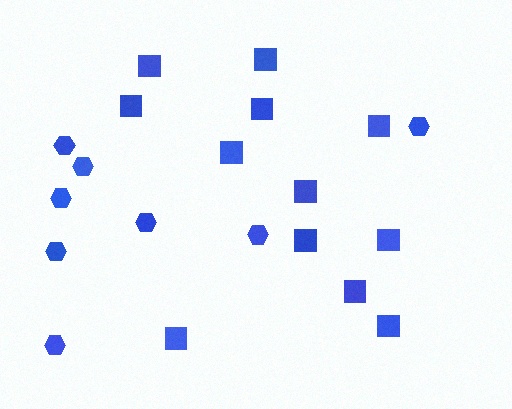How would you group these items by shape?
There are 2 groups: one group of hexagons (8) and one group of squares (12).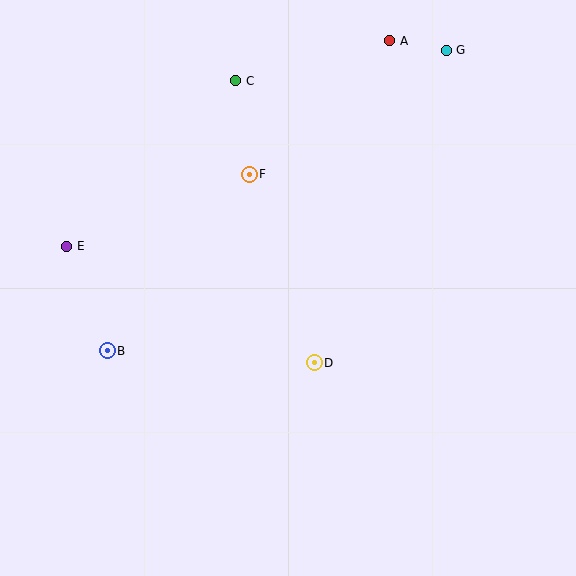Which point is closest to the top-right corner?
Point G is closest to the top-right corner.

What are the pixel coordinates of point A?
Point A is at (390, 41).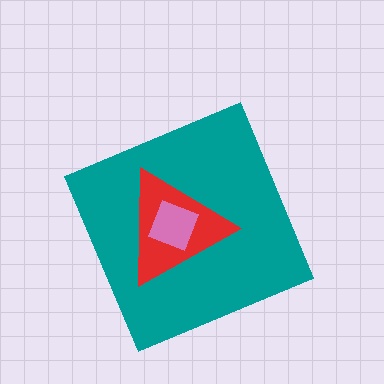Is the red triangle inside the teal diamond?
Yes.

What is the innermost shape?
The pink square.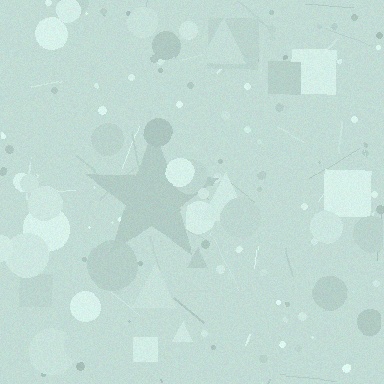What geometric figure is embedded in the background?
A star is embedded in the background.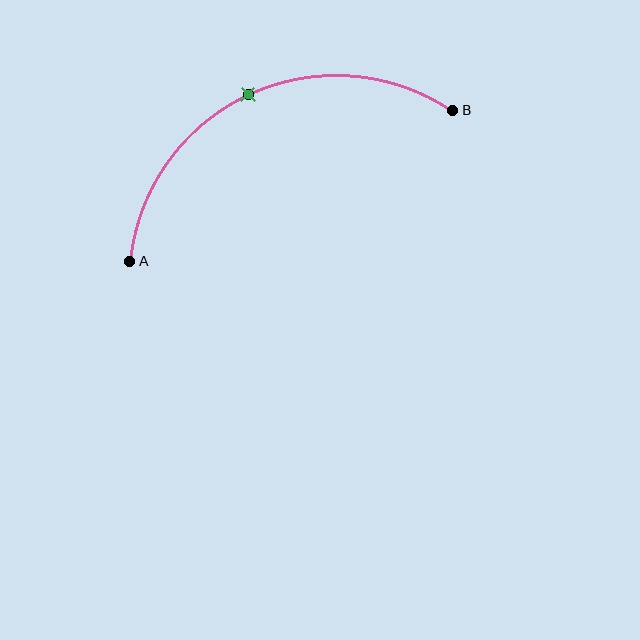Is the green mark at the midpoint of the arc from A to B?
Yes. The green mark lies on the arc at equal arc-length from both A and B — it is the arc midpoint.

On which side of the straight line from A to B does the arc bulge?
The arc bulges above the straight line connecting A and B.